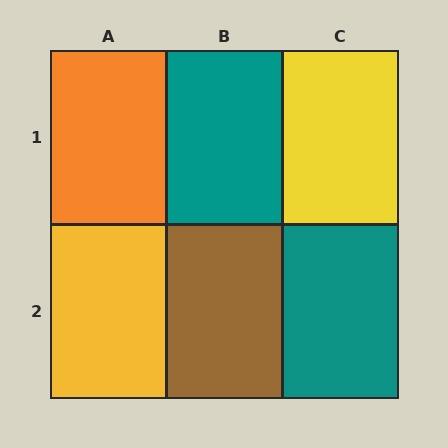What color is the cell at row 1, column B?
Teal.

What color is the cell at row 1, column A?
Orange.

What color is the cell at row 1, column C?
Yellow.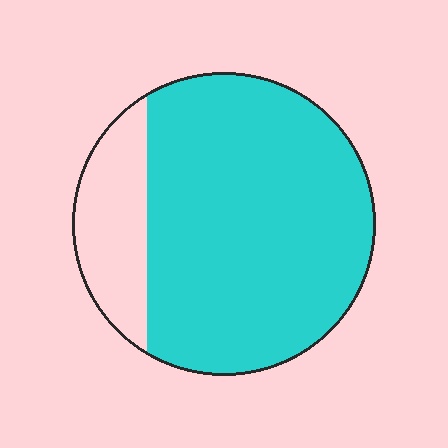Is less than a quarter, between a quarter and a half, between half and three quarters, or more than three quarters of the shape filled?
More than three quarters.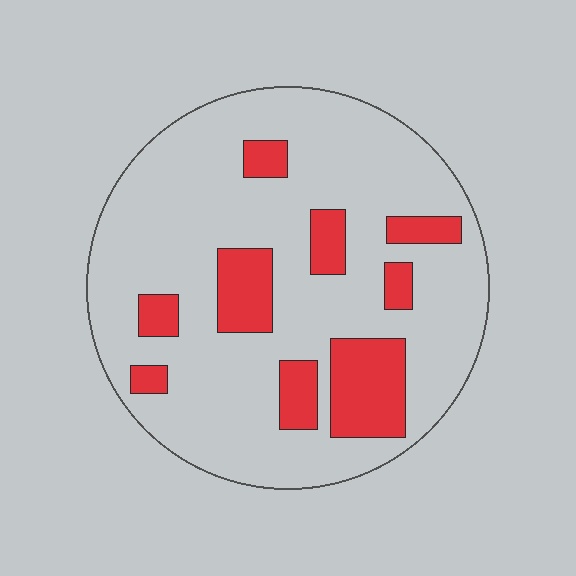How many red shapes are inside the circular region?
9.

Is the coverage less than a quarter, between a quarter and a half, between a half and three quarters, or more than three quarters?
Less than a quarter.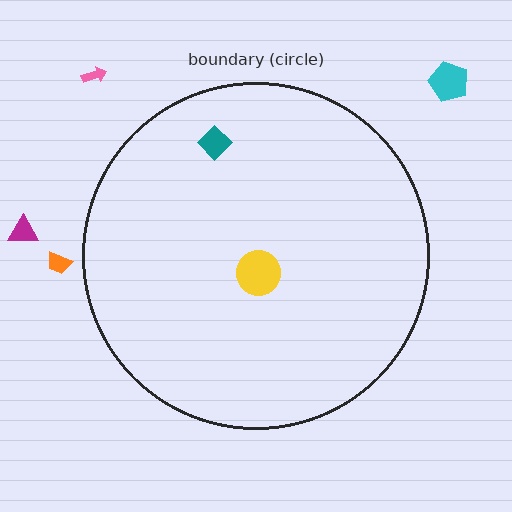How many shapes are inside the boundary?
2 inside, 4 outside.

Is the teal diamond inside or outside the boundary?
Inside.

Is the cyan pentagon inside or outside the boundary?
Outside.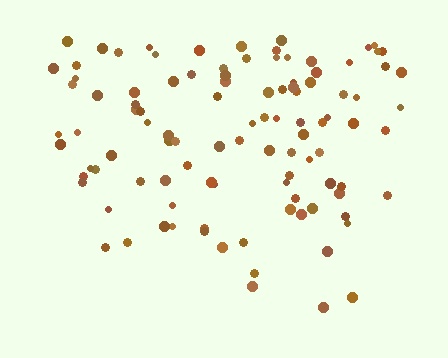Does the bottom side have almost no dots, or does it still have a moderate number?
Still a moderate number, just noticeably fewer than the top.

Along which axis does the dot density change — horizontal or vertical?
Vertical.